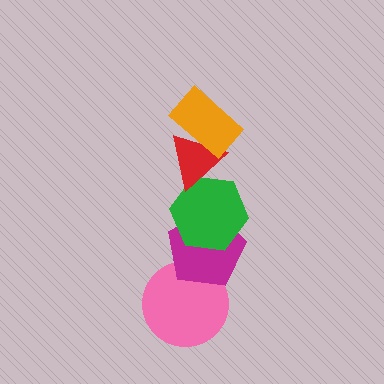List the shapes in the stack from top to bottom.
From top to bottom: the orange rectangle, the red triangle, the green hexagon, the magenta pentagon, the pink circle.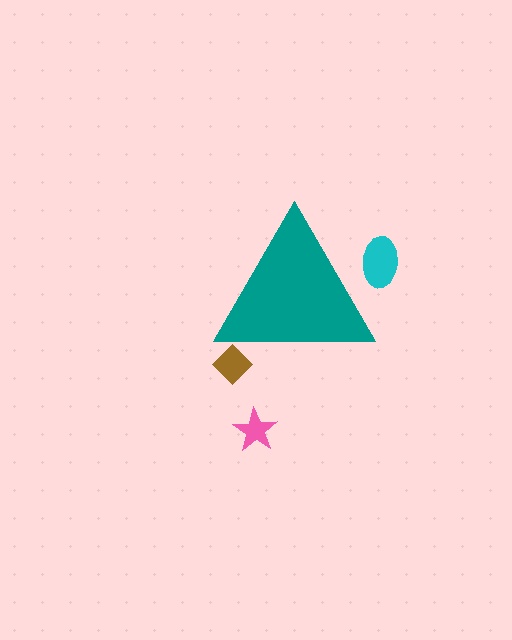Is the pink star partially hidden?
No, the pink star is fully visible.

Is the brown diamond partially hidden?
Yes, the brown diamond is partially hidden behind the teal triangle.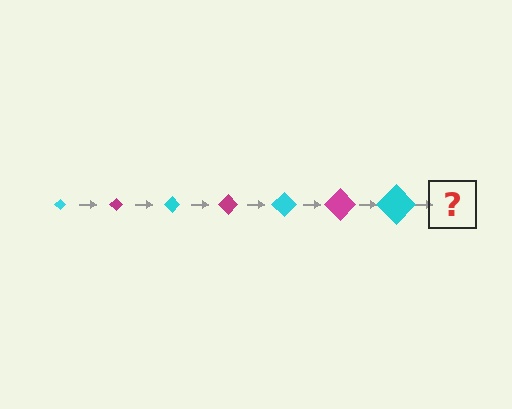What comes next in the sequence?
The next element should be a magenta diamond, larger than the previous one.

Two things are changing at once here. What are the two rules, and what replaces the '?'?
The two rules are that the diamond grows larger each step and the color cycles through cyan and magenta. The '?' should be a magenta diamond, larger than the previous one.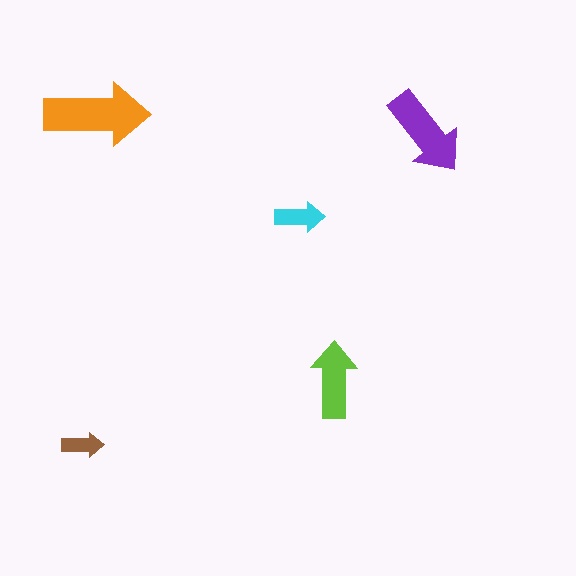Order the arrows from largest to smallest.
the orange one, the purple one, the lime one, the cyan one, the brown one.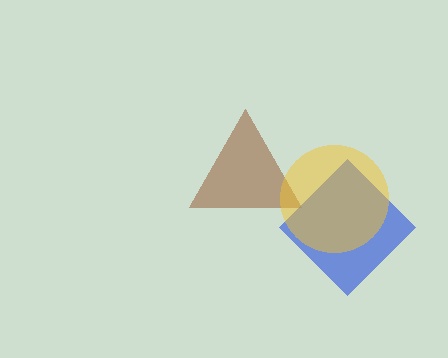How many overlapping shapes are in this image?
There are 3 overlapping shapes in the image.